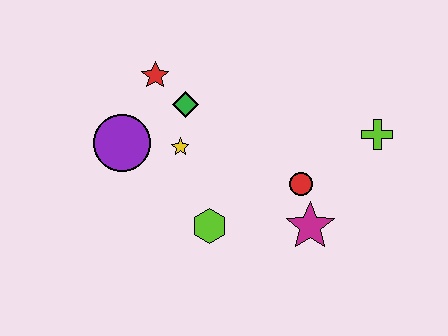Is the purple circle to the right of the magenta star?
No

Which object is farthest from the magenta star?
The red star is farthest from the magenta star.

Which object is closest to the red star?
The green diamond is closest to the red star.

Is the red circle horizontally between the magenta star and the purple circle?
Yes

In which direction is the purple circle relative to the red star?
The purple circle is below the red star.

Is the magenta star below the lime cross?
Yes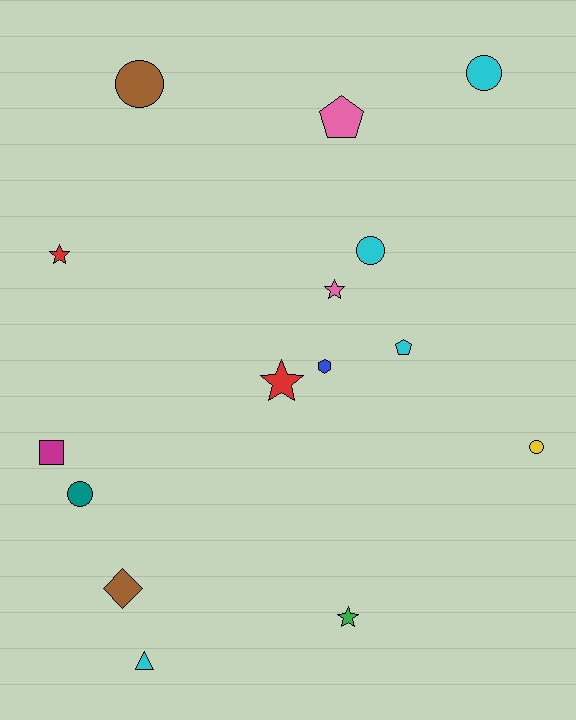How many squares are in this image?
There is 1 square.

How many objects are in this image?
There are 15 objects.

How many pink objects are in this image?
There are 2 pink objects.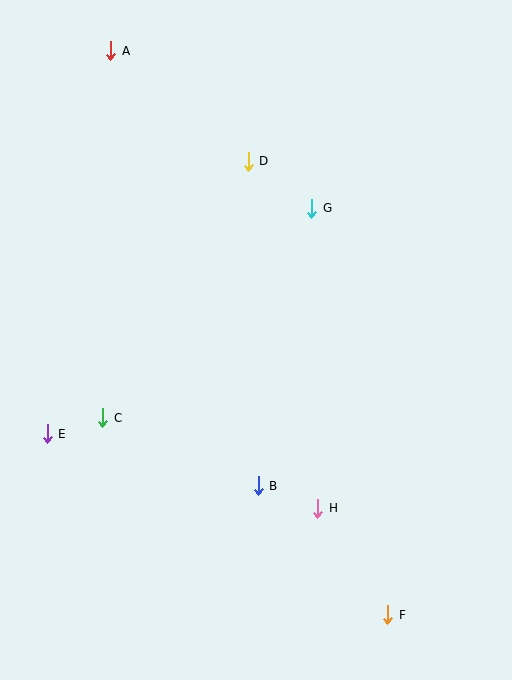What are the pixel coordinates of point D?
Point D is at (248, 161).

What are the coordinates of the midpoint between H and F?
The midpoint between H and F is at (353, 562).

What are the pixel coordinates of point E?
Point E is at (47, 434).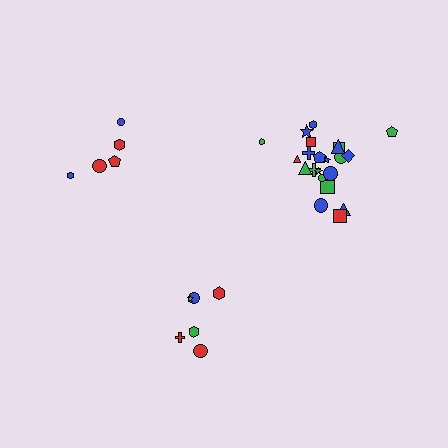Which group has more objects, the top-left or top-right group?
The top-right group.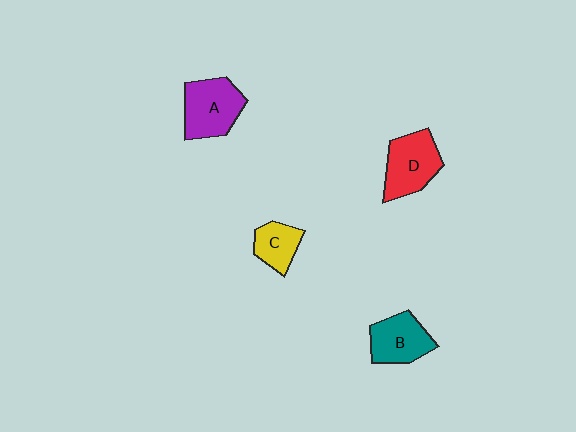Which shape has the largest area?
Shape A (purple).